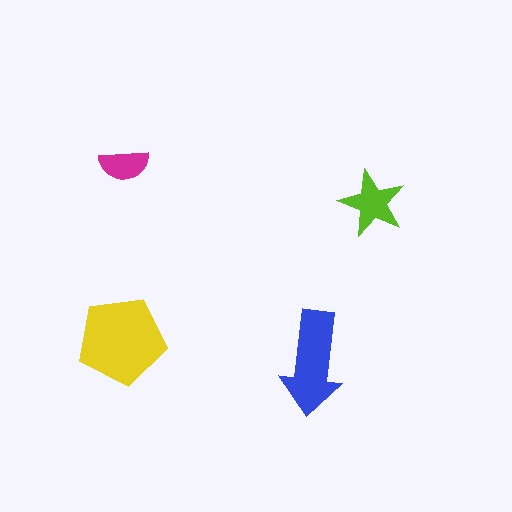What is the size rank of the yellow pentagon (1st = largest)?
1st.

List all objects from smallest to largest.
The magenta semicircle, the lime star, the blue arrow, the yellow pentagon.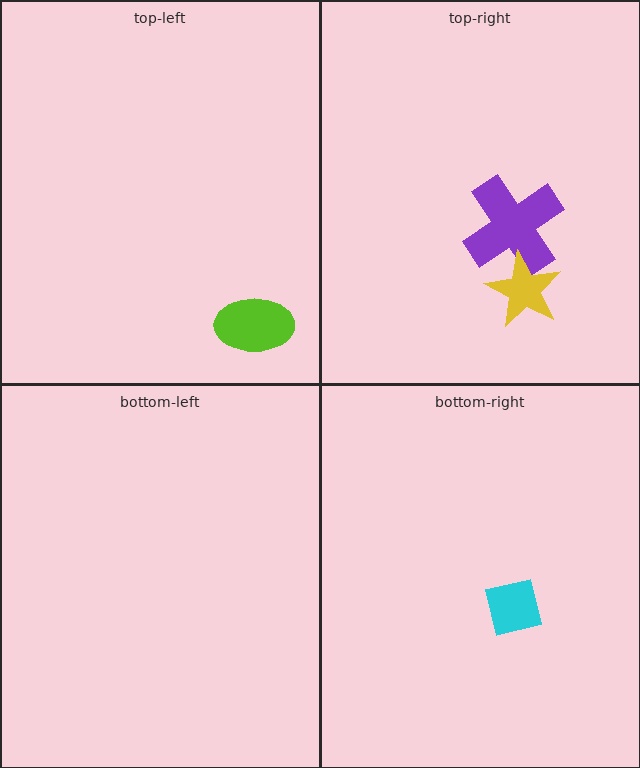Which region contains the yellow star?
The top-right region.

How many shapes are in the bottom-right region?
1.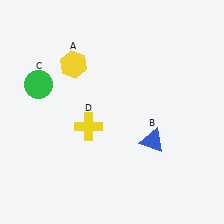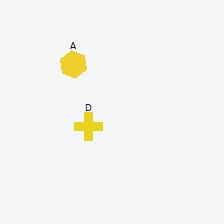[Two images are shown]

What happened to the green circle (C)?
The green circle (C) was removed in Image 2. It was in the top-left area of Image 1.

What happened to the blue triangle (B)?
The blue triangle (B) was removed in Image 2. It was in the bottom-right area of Image 1.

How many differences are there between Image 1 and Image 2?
There are 2 differences between the two images.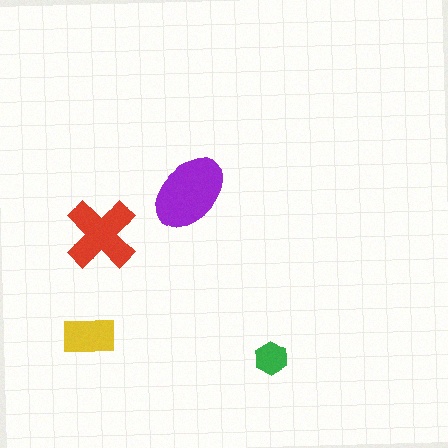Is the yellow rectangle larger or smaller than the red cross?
Smaller.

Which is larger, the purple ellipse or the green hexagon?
The purple ellipse.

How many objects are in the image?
There are 4 objects in the image.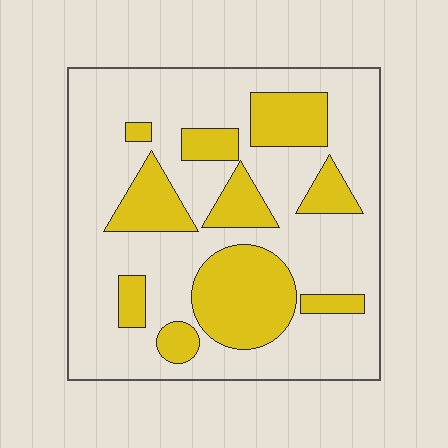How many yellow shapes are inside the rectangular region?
10.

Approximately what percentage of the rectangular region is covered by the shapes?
Approximately 30%.